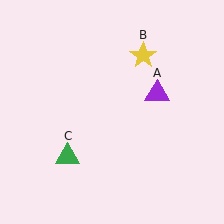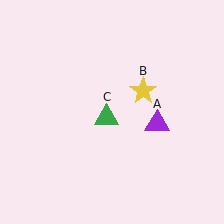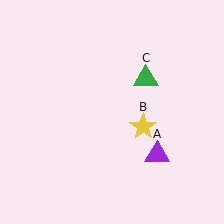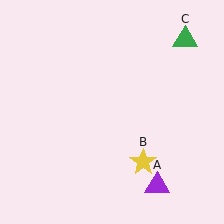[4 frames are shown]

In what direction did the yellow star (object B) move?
The yellow star (object B) moved down.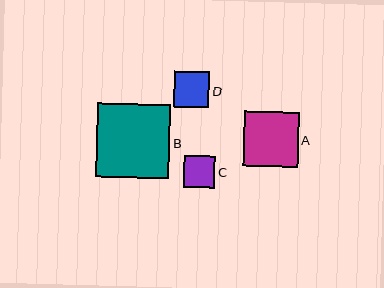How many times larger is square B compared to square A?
Square B is approximately 1.3 times the size of square A.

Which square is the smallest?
Square C is the smallest with a size of approximately 31 pixels.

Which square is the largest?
Square B is the largest with a size of approximately 73 pixels.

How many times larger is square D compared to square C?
Square D is approximately 1.1 times the size of square C.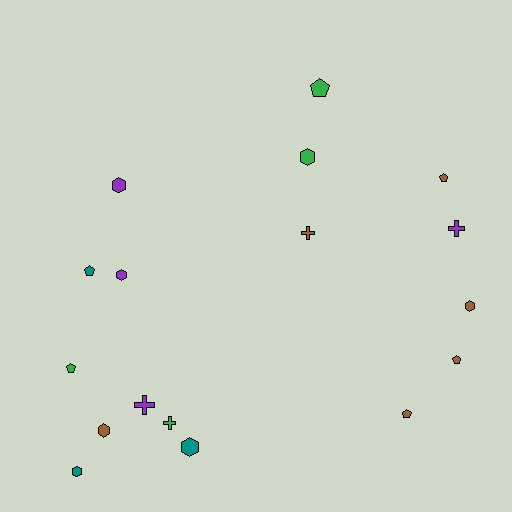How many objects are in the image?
There are 17 objects.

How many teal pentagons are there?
There is 1 teal pentagon.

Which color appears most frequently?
Brown, with 6 objects.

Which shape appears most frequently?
Hexagon, with 7 objects.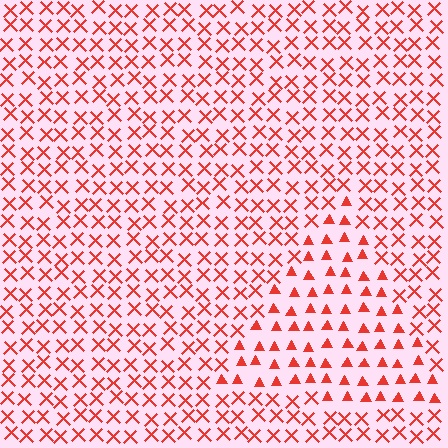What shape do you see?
I see a triangle.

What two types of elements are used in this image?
The image uses triangles inside the triangle region and X marks outside it.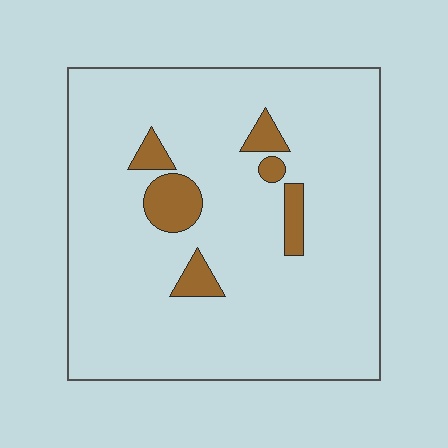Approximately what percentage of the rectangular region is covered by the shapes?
Approximately 10%.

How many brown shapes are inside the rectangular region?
6.